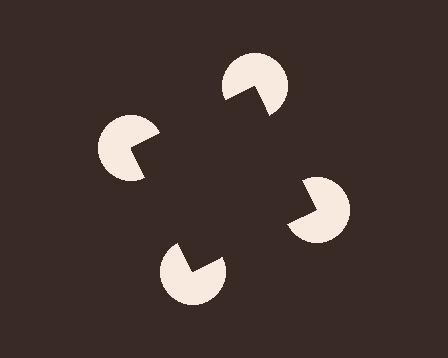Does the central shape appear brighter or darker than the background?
It typically appears slightly darker than the background, even though no actual brightness change is drawn.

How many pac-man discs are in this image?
There are 4 — one at each vertex of the illusory square.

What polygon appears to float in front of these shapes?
An illusory square — its edges are inferred from the aligned wedge cuts in the pac-man discs, not physically drawn.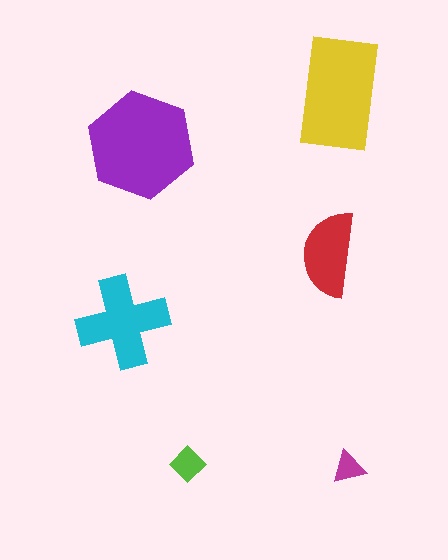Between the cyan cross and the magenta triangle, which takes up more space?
The cyan cross.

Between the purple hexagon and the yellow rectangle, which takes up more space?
The purple hexagon.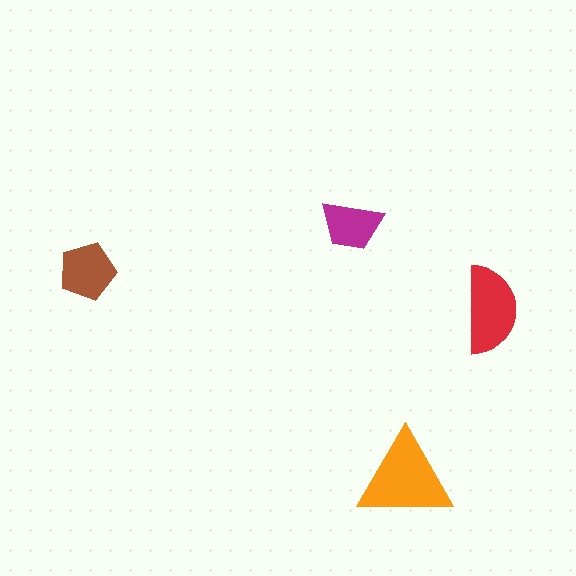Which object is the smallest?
The magenta trapezoid.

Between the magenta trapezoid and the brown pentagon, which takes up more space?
The brown pentagon.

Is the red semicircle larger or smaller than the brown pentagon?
Larger.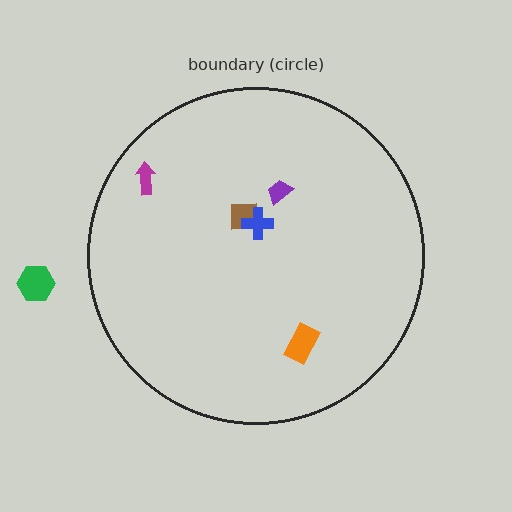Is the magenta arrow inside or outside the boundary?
Inside.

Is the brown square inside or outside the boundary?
Inside.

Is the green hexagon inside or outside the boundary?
Outside.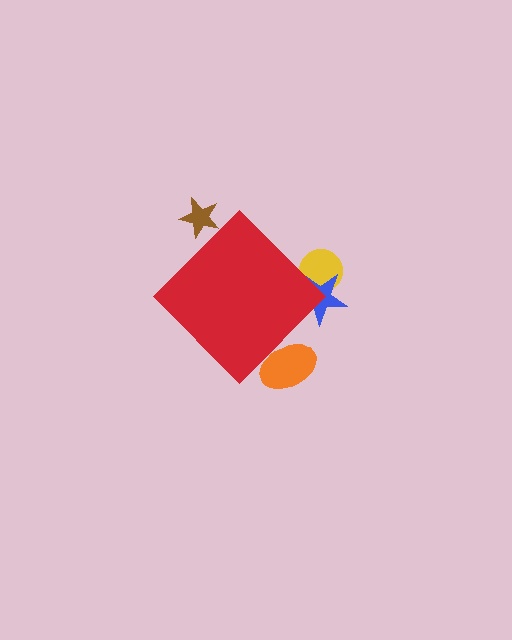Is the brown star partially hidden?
Yes, the brown star is partially hidden behind the red diamond.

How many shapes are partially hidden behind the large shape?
4 shapes are partially hidden.